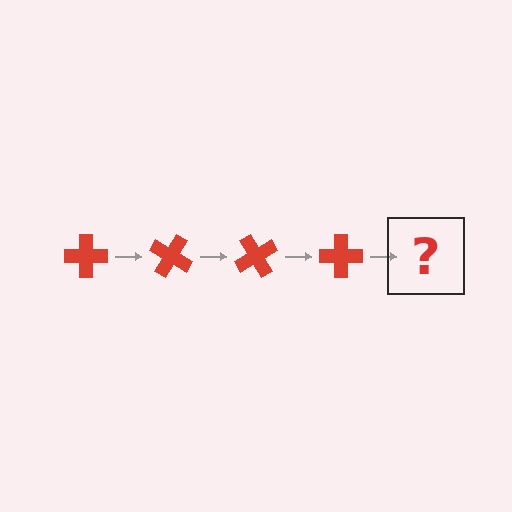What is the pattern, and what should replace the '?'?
The pattern is that the cross rotates 30 degrees each step. The '?' should be a red cross rotated 120 degrees.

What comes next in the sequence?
The next element should be a red cross rotated 120 degrees.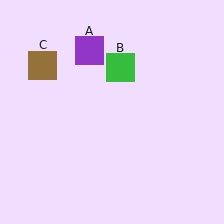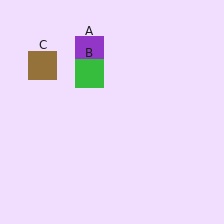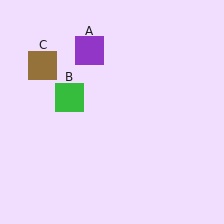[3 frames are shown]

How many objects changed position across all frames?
1 object changed position: green square (object B).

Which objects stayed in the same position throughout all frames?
Purple square (object A) and brown square (object C) remained stationary.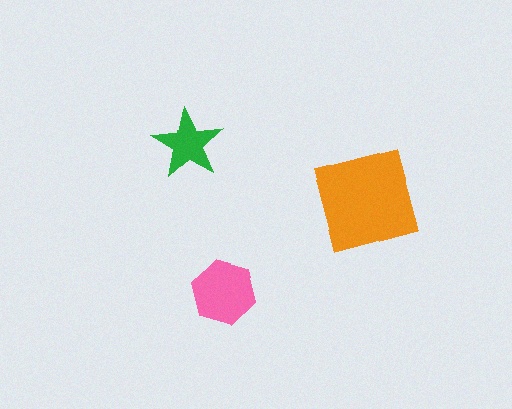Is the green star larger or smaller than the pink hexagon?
Smaller.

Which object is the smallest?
The green star.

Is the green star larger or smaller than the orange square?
Smaller.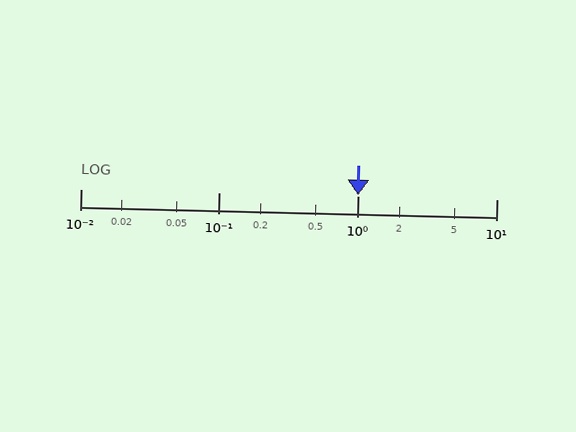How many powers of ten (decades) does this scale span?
The scale spans 3 decades, from 0.01 to 10.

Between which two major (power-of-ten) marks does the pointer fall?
The pointer is between 1 and 10.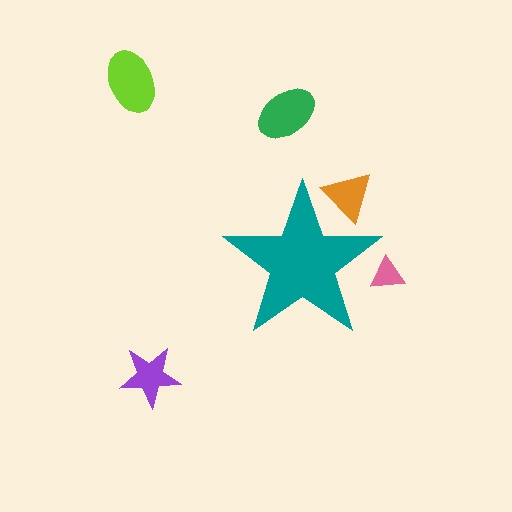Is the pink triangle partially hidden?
Yes, the pink triangle is partially hidden behind the teal star.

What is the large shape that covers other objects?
A teal star.